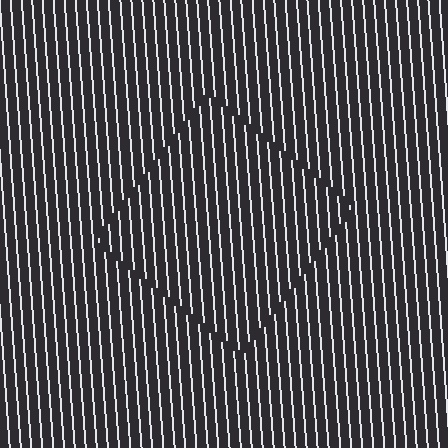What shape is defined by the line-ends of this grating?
An illusory square. The interior of the shape contains the same grating, shifted by half a period — the contour is defined by the phase discontinuity where line-ends from the inner and outer gratings abut.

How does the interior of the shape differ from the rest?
The interior of the shape contains the same grating, shifted by half a period — the contour is defined by the phase discontinuity where line-ends from the inner and outer gratings abut.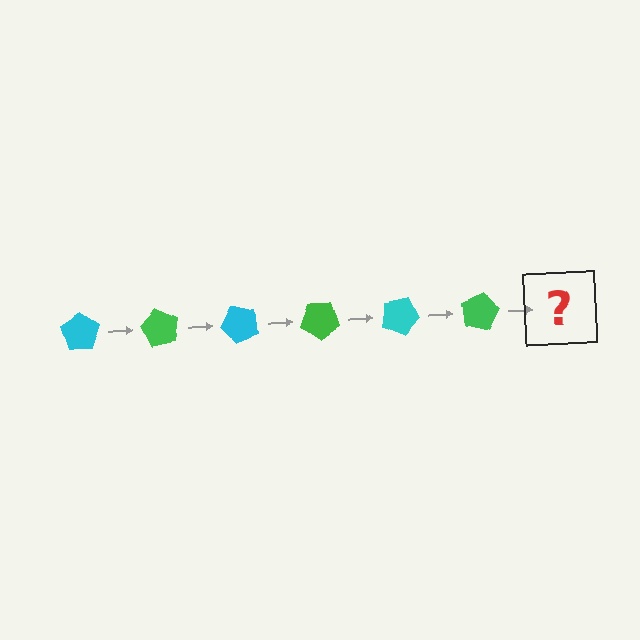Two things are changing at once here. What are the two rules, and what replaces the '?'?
The two rules are that it rotates 60 degrees each step and the color cycles through cyan and green. The '?' should be a cyan pentagon, rotated 360 degrees from the start.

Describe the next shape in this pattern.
It should be a cyan pentagon, rotated 360 degrees from the start.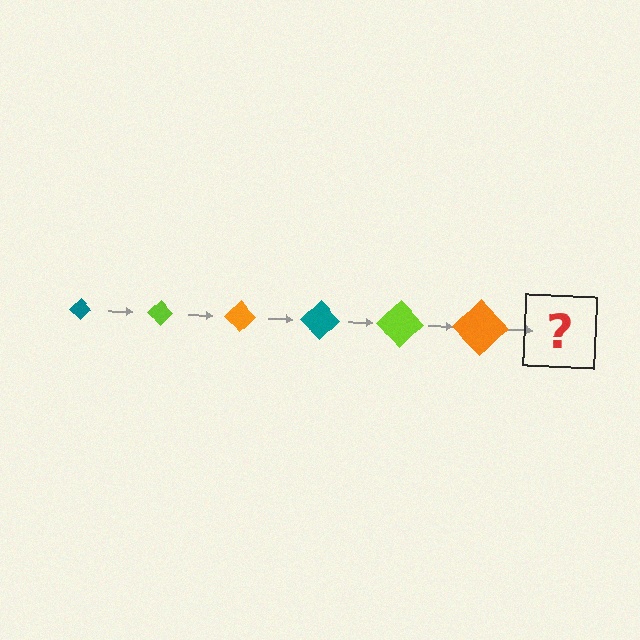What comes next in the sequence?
The next element should be a teal diamond, larger than the previous one.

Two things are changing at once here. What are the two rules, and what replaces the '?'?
The two rules are that the diamond grows larger each step and the color cycles through teal, lime, and orange. The '?' should be a teal diamond, larger than the previous one.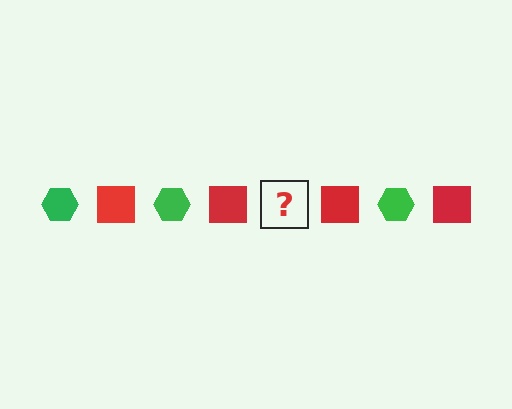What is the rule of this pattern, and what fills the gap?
The rule is that the pattern alternates between green hexagon and red square. The gap should be filled with a green hexagon.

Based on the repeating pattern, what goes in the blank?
The blank should be a green hexagon.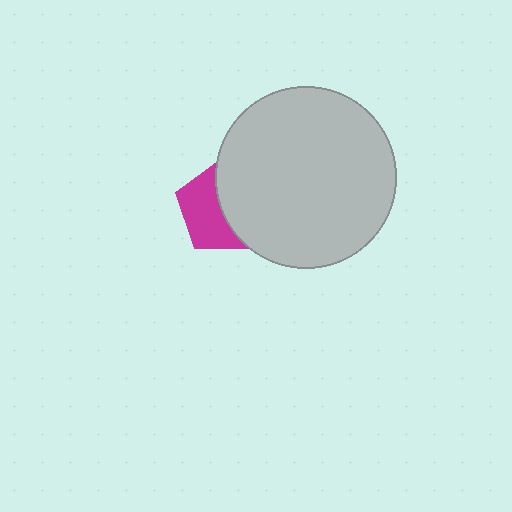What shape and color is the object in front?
The object in front is a light gray circle.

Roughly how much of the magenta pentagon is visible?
About half of it is visible (roughly 49%).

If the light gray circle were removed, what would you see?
You would see the complete magenta pentagon.